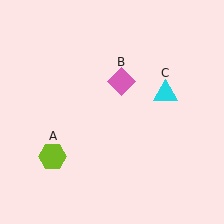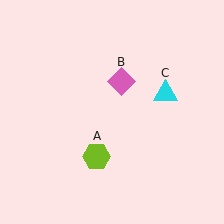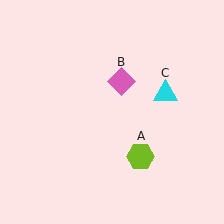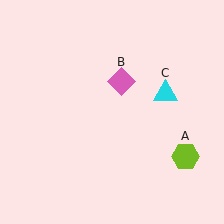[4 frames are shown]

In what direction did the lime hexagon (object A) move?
The lime hexagon (object A) moved right.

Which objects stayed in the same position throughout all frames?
Pink diamond (object B) and cyan triangle (object C) remained stationary.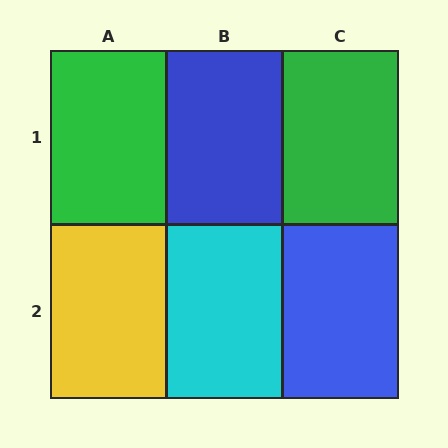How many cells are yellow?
1 cell is yellow.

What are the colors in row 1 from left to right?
Green, blue, green.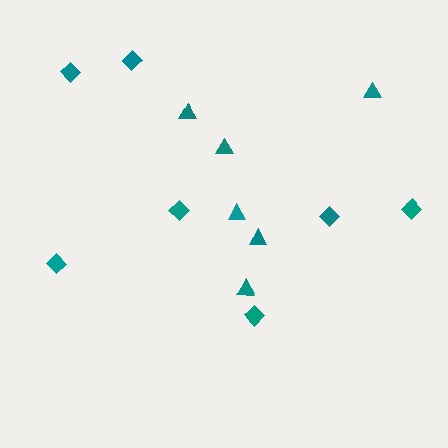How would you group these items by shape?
There are 2 groups: one group of triangles (6) and one group of diamonds (7).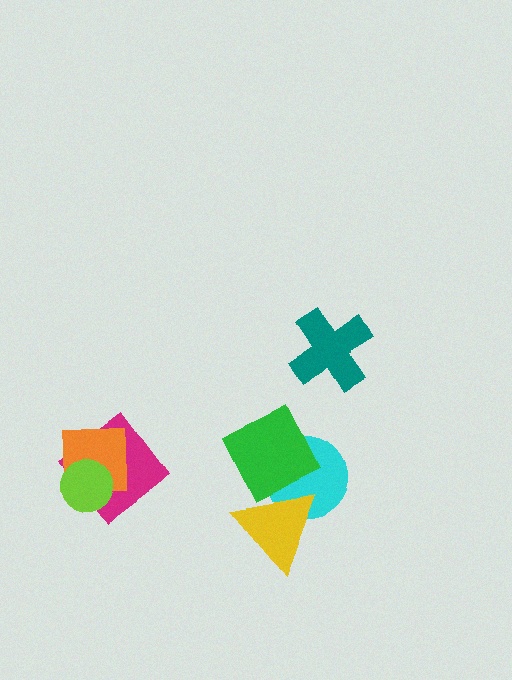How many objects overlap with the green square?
2 objects overlap with the green square.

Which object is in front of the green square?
The yellow triangle is in front of the green square.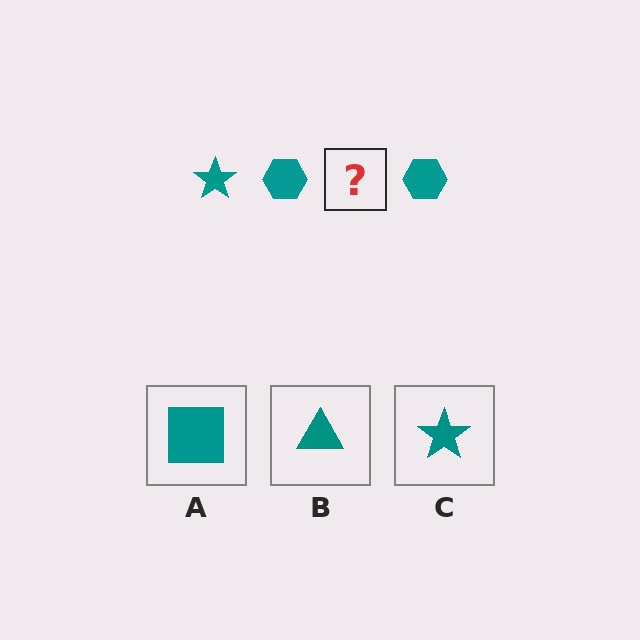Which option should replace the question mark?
Option C.